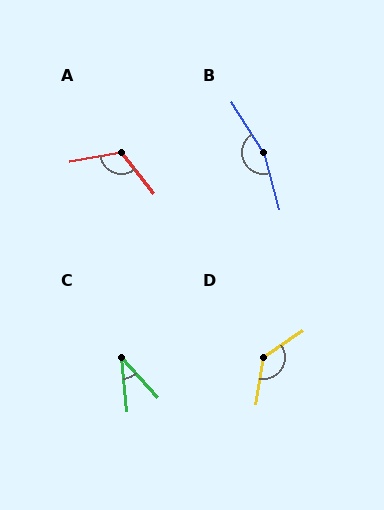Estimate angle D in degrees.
Approximately 134 degrees.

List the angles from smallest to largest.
C (37°), A (119°), D (134°), B (163°).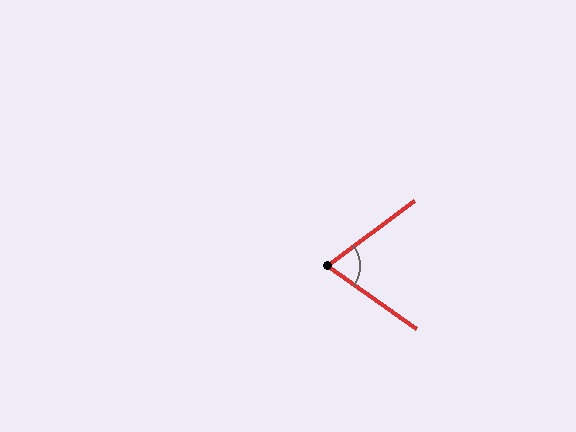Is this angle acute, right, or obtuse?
It is acute.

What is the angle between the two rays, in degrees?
Approximately 72 degrees.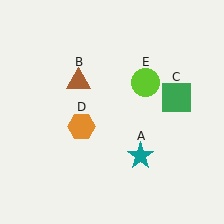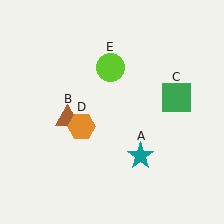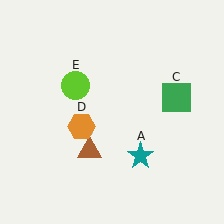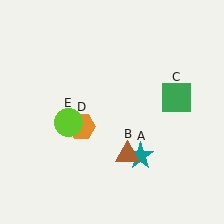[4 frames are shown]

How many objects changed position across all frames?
2 objects changed position: brown triangle (object B), lime circle (object E).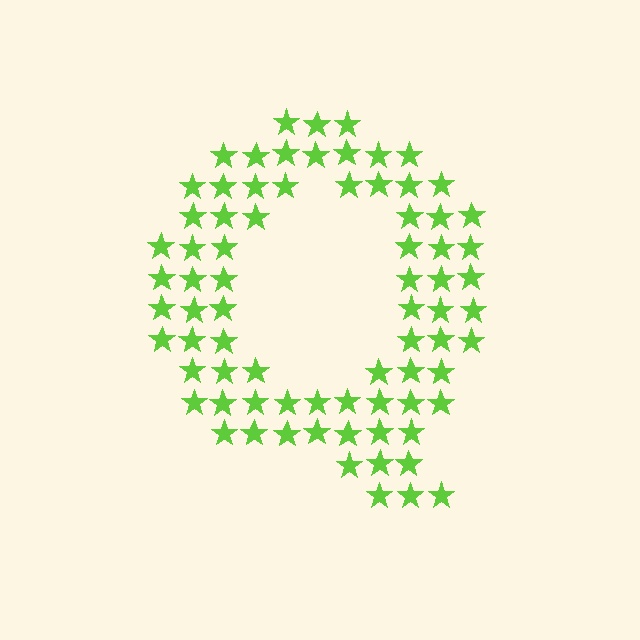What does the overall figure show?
The overall figure shows the letter Q.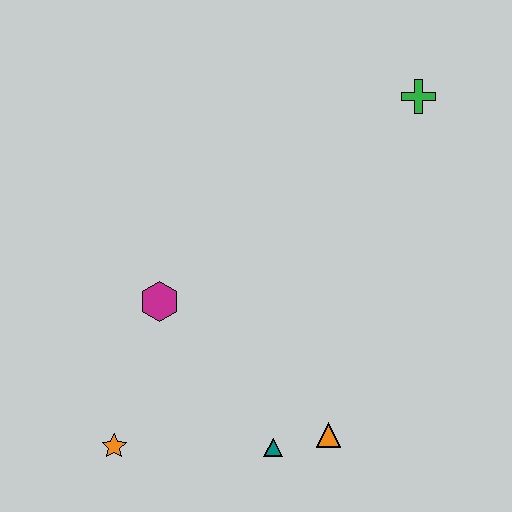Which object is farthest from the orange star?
The green cross is farthest from the orange star.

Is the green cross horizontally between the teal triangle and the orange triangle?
No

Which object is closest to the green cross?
The magenta hexagon is closest to the green cross.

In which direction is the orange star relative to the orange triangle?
The orange star is to the left of the orange triangle.